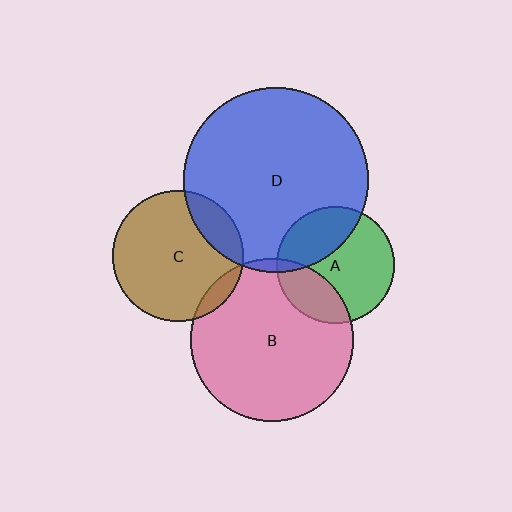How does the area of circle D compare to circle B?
Approximately 1.3 times.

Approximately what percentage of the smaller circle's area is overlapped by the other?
Approximately 30%.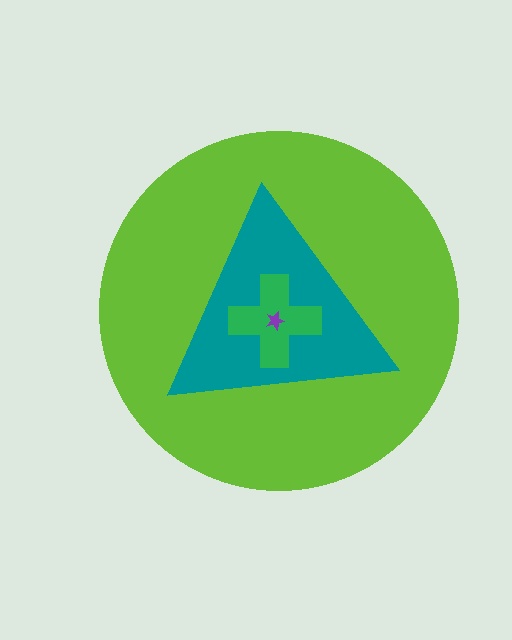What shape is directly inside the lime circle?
The teal triangle.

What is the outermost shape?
The lime circle.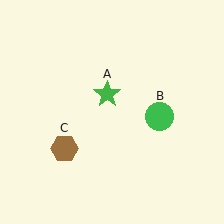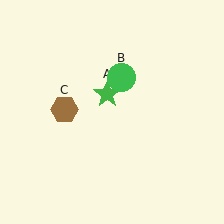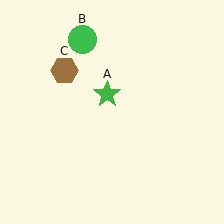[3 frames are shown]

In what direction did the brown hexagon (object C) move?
The brown hexagon (object C) moved up.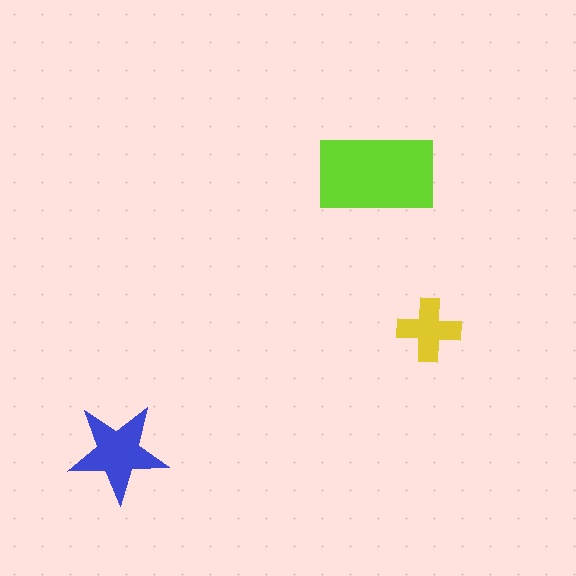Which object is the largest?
The lime rectangle.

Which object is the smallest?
The yellow cross.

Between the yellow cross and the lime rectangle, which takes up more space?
The lime rectangle.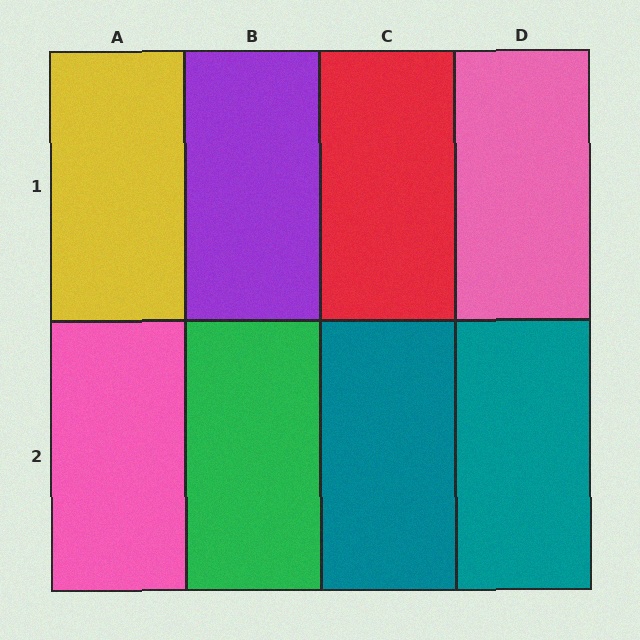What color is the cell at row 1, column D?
Pink.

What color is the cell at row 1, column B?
Purple.